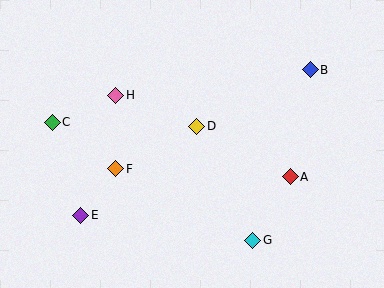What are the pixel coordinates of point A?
Point A is at (290, 177).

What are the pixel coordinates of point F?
Point F is at (116, 169).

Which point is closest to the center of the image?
Point D at (197, 126) is closest to the center.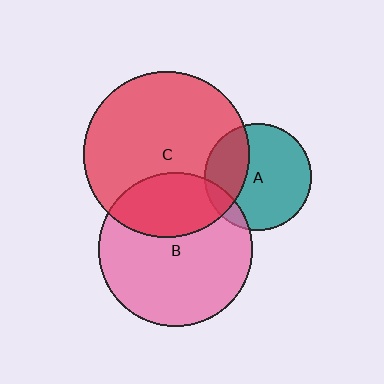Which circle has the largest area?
Circle C (red).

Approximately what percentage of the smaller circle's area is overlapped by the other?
Approximately 10%.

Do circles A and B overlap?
Yes.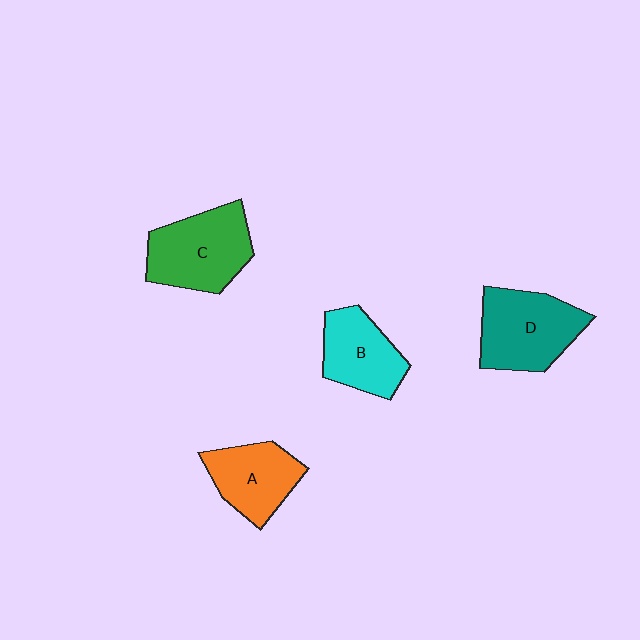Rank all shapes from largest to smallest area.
From largest to smallest: D (teal), C (green), A (orange), B (cyan).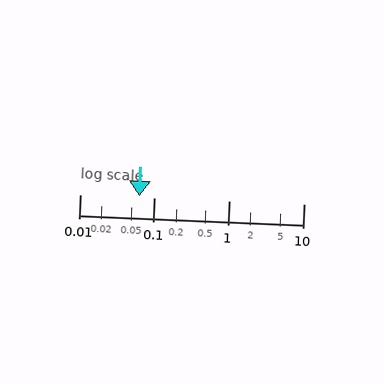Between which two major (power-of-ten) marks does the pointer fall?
The pointer is between 0.01 and 0.1.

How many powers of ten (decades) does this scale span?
The scale spans 3 decades, from 0.01 to 10.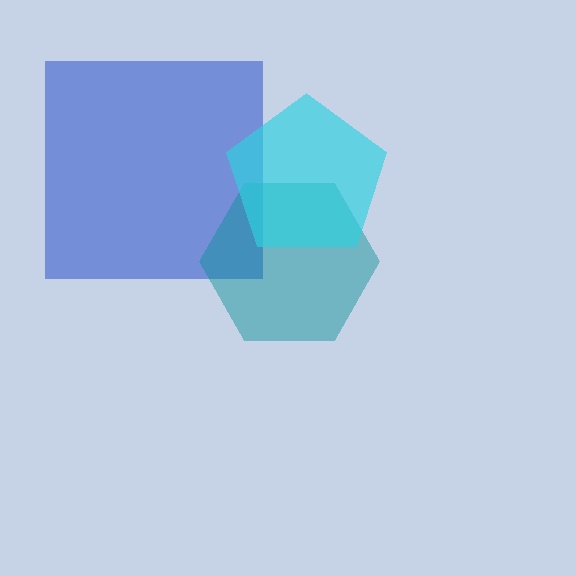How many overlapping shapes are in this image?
There are 3 overlapping shapes in the image.